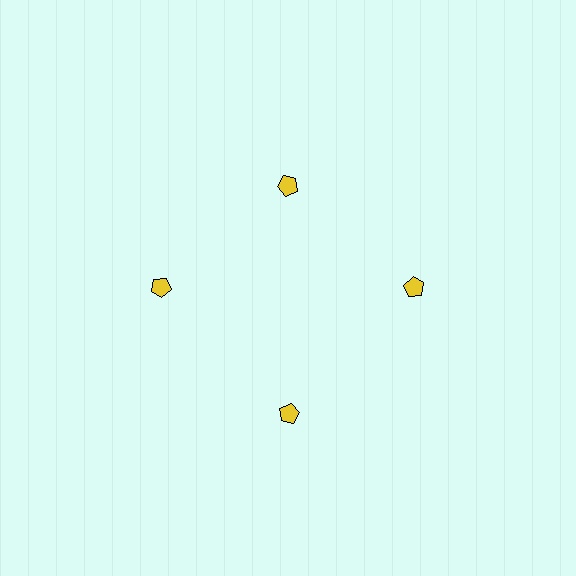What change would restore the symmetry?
The symmetry would be restored by moving it outward, back onto the ring so that all 4 pentagons sit at equal angles and equal distance from the center.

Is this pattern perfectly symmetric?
No. The 4 yellow pentagons are arranged in a ring, but one element near the 12 o'clock position is pulled inward toward the center, breaking the 4-fold rotational symmetry.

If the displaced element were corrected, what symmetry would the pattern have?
It would have 4-fold rotational symmetry — the pattern would map onto itself every 90 degrees.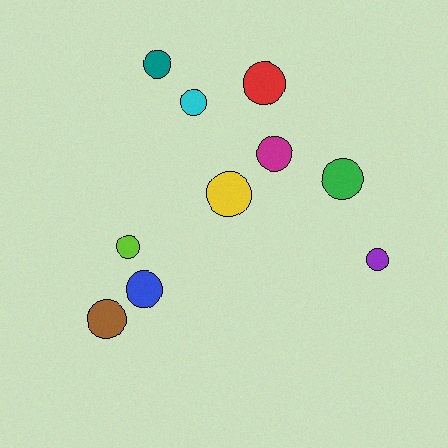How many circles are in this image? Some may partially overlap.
There are 10 circles.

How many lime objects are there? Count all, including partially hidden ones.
There is 1 lime object.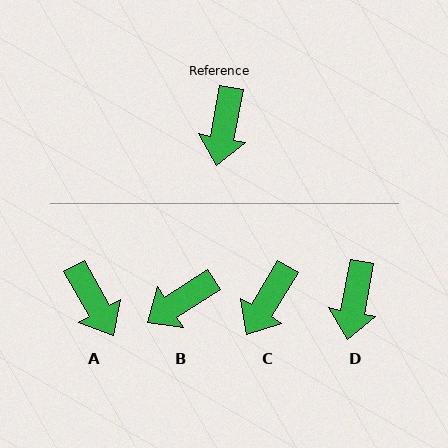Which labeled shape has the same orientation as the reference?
D.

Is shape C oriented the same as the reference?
No, it is off by about 20 degrees.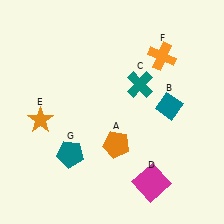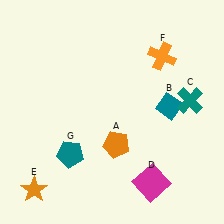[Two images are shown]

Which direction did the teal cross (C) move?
The teal cross (C) moved right.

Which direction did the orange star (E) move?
The orange star (E) moved down.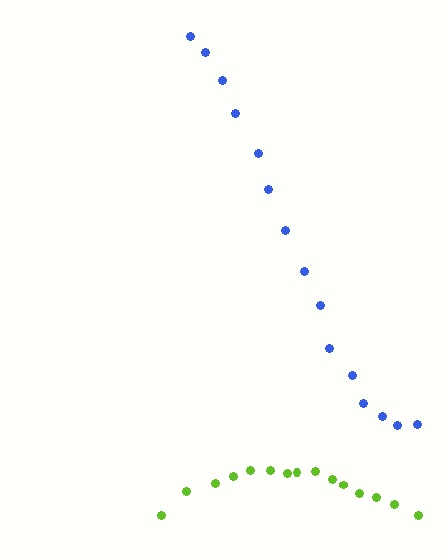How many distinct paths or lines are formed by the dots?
There are 2 distinct paths.